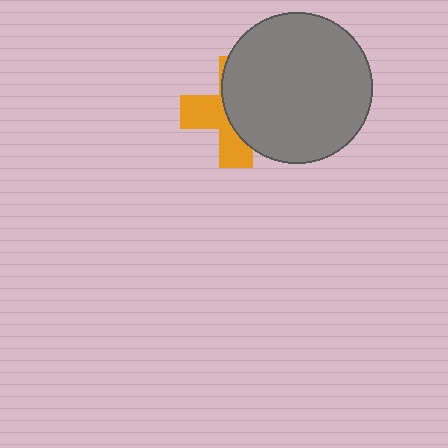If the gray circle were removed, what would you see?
You would see the complete orange cross.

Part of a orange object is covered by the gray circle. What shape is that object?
It is a cross.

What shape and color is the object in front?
The object in front is a gray circle.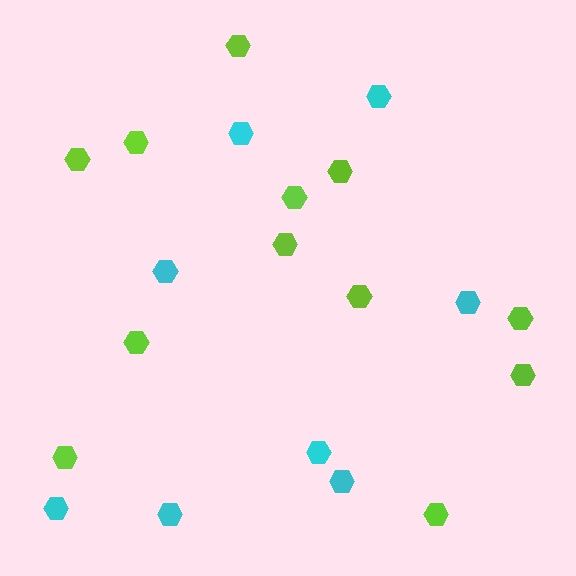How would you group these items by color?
There are 2 groups: one group of cyan hexagons (8) and one group of lime hexagons (12).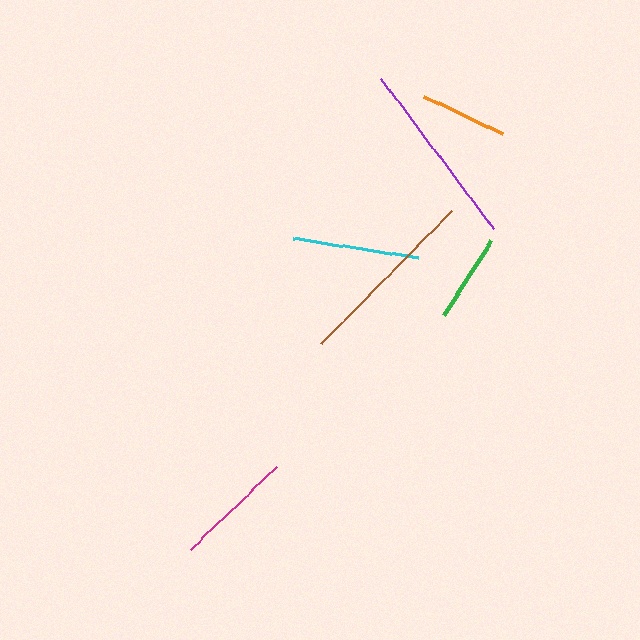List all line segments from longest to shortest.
From longest to shortest: purple, brown, cyan, magenta, green, orange.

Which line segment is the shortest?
The orange line is the shortest at approximately 87 pixels.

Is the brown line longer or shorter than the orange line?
The brown line is longer than the orange line.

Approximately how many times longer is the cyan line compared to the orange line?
The cyan line is approximately 1.4 times the length of the orange line.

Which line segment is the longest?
The purple line is the longest at approximately 189 pixels.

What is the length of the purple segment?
The purple segment is approximately 189 pixels long.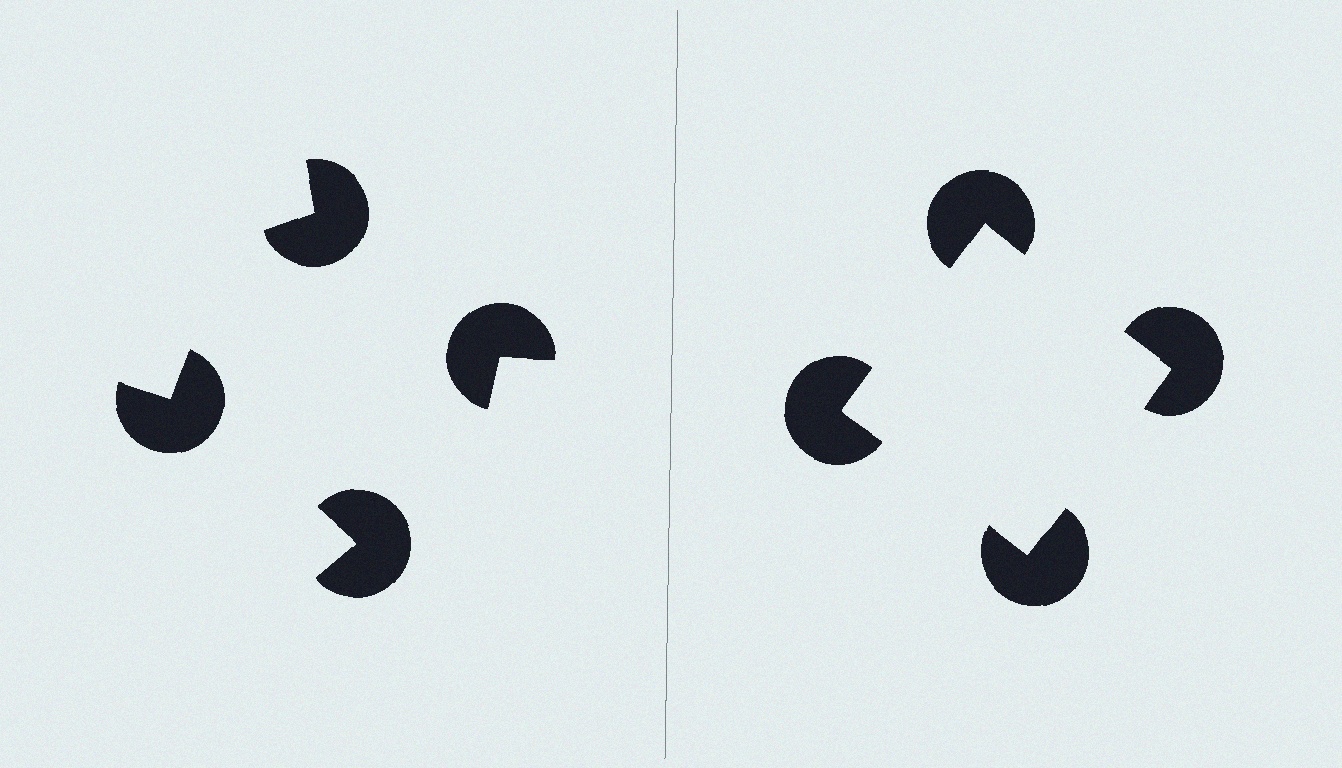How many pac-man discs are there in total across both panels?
8 — 4 on each side.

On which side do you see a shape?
An illusory square appears on the right side. On the left side the wedge cuts are rotated, so no coherent shape forms.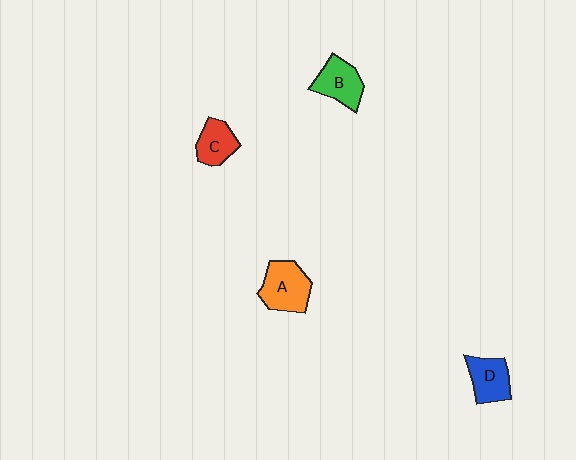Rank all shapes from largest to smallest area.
From largest to smallest: A (orange), B (green), D (blue), C (red).